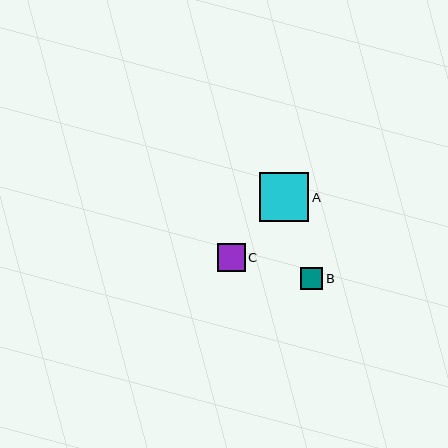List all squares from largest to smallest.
From largest to smallest: A, C, B.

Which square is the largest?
Square A is the largest with a size of approximately 50 pixels.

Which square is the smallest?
Square B is the smallest with a size of approximately 22 pixels.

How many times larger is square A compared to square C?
Square A is approximately 1.8 times the size of square C.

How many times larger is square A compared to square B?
Square A is approximately 2.2 times the size of square B.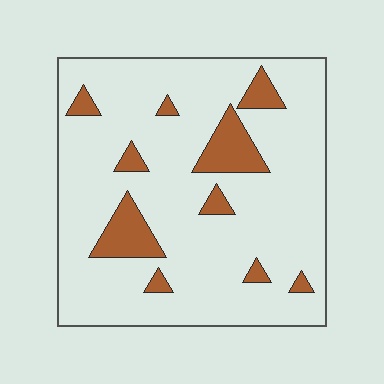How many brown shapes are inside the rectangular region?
10.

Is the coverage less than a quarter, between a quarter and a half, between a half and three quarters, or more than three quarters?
Less than a quarter.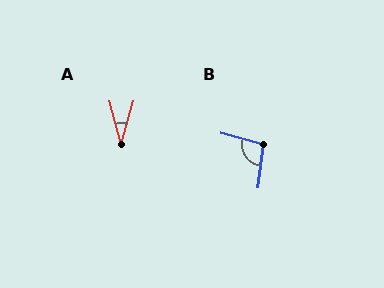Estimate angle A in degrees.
Approximately 32 degrees.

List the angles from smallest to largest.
A (32°), B (99°).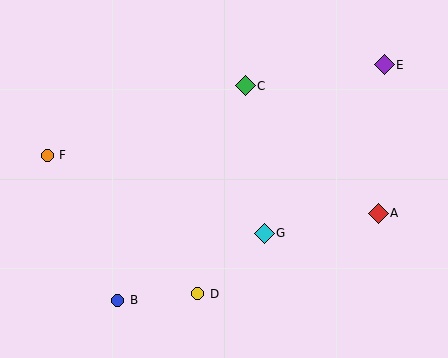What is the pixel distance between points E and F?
The distance between E and F is 349 pixels.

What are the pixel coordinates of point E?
Point E is at (384, 65).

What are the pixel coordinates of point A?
Point A is at (378, 213).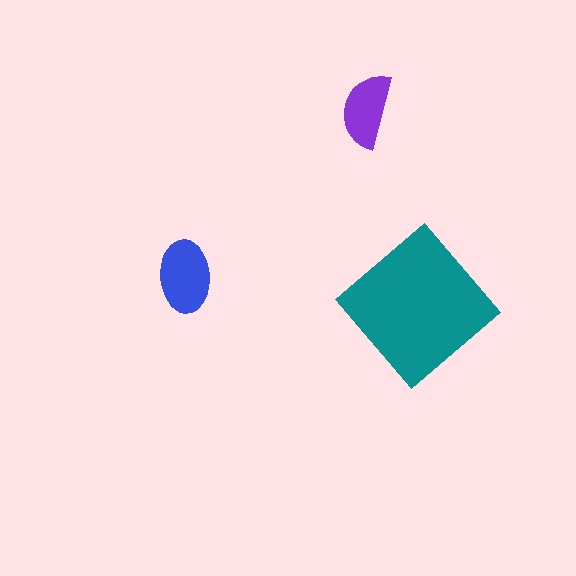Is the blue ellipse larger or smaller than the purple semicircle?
Larger.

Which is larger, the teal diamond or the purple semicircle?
The teal diamond.